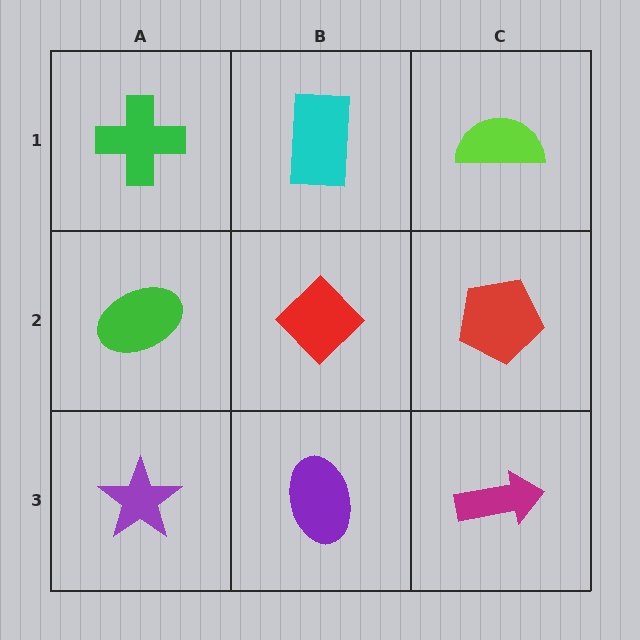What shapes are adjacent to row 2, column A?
A green cross (row 1, column A), a purple star (row 3, column A), a red diamond (row 2, column B).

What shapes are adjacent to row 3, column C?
A red pentagon (row 2, column C), a purple ellipse (row 3, column B).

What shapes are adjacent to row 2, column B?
A cyan rectangle (row 1, column B), a purple ellipse (row 3, column B), a green ellipse (row 2, column A), a red pentagon (row 2, column C).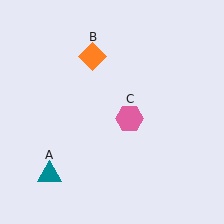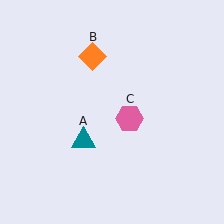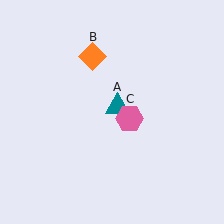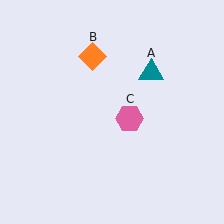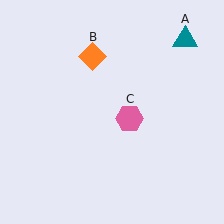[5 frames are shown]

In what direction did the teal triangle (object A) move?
The teal triangle (object A) moved up and to the right.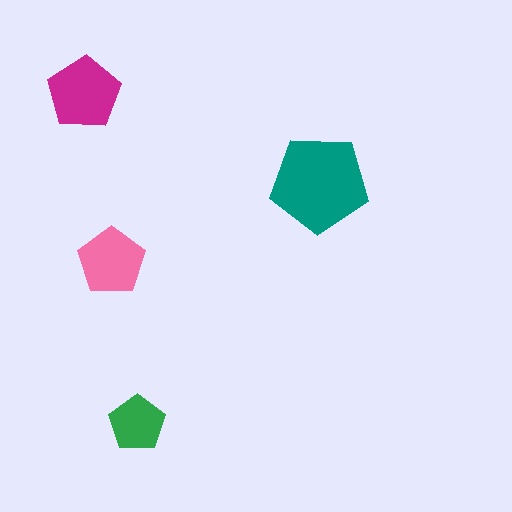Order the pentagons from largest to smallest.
the teal one, the magenta one, the pink one, the green one.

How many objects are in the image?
There are 4 objects in the image.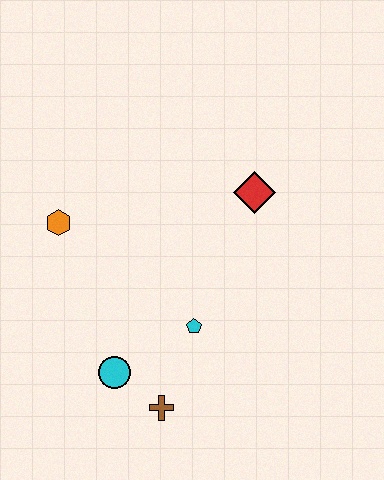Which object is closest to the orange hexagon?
The cyan circle is closest to the orange hexagon.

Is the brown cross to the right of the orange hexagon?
Yes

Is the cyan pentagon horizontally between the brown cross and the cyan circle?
No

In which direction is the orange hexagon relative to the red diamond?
The orange hexagon is to the left of the red diamond.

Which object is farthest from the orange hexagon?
The brown cross is farthest from the orange hexagon.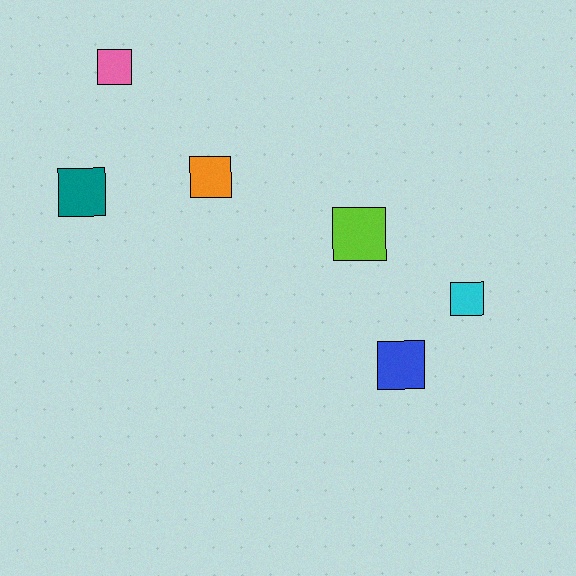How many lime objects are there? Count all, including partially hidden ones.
There is 1 lime object.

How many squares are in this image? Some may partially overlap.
There are 6 squares.